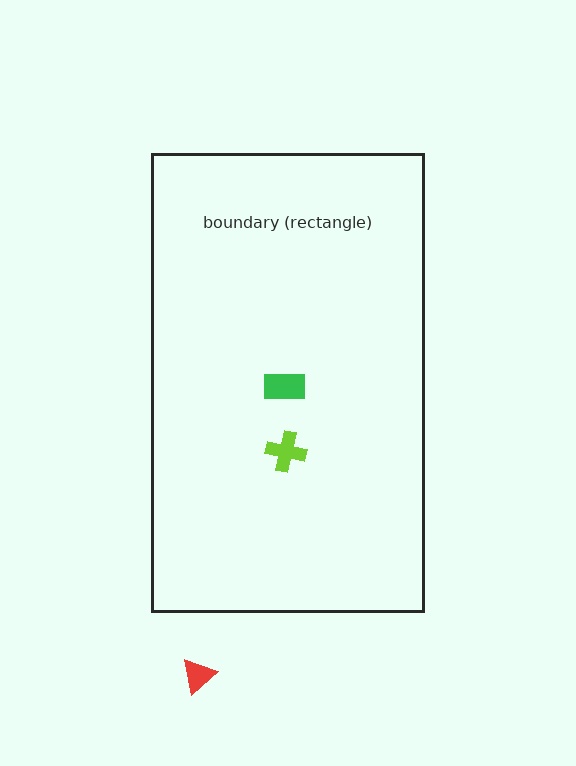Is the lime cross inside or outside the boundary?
Inside.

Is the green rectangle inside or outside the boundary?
Inside.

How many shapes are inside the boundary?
2 inside, 1 outside.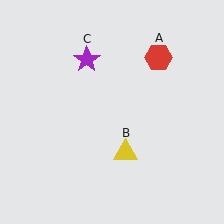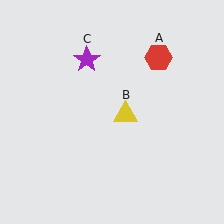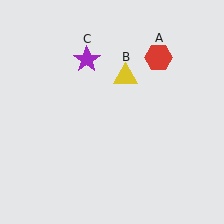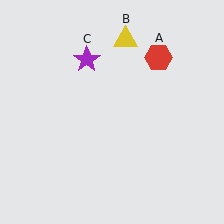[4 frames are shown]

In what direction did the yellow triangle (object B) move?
The yellow triangle (object B) moved up.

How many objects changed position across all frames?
1 object changed position: yellow triangle (object B).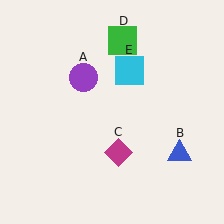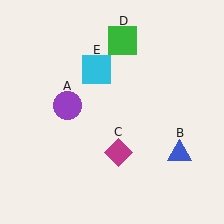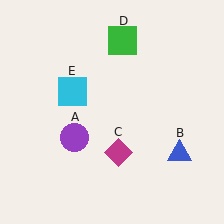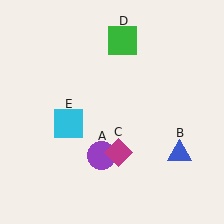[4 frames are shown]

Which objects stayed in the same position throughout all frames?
Blue triangle (object B) and magenta diamond (object C) and green square (object D) remained stationary.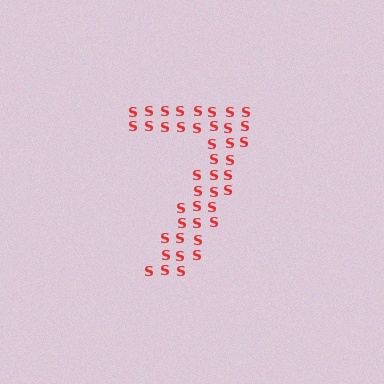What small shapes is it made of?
It is made of small letter S's.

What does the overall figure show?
The overall figure shows the digit 7.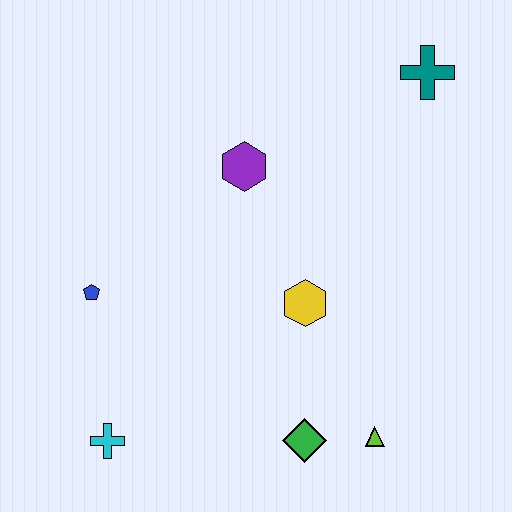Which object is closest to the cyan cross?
The blue pentagon is closest to the cyan cross.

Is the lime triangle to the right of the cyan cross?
Yes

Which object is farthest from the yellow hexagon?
The teal cross is farthest from the yellow hexagon.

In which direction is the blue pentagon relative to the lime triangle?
The blue pentagon is to the left of the lime triangle.